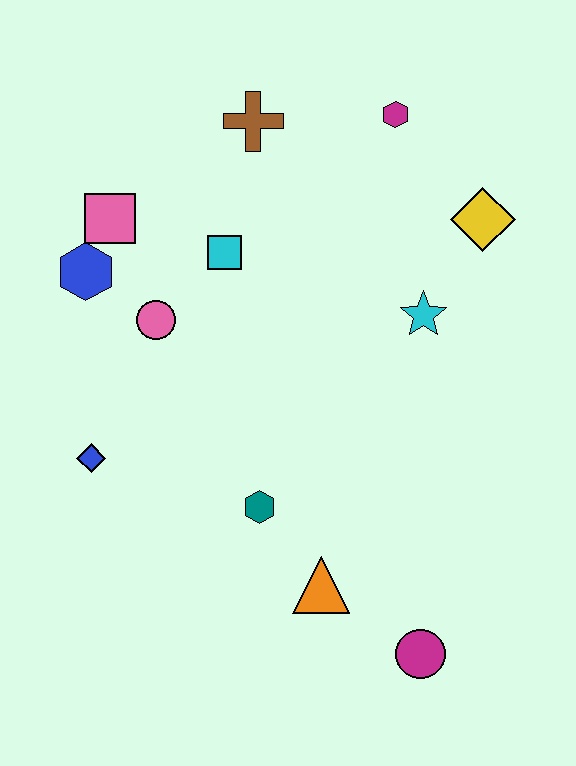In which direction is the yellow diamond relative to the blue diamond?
The yellow diamond is to the right of the blue diamond.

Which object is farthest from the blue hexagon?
The magenta circle is farthest from the blue hexagon.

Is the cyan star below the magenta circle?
No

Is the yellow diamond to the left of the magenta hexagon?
No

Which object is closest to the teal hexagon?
The orange triangle is closest to the teal hexagon.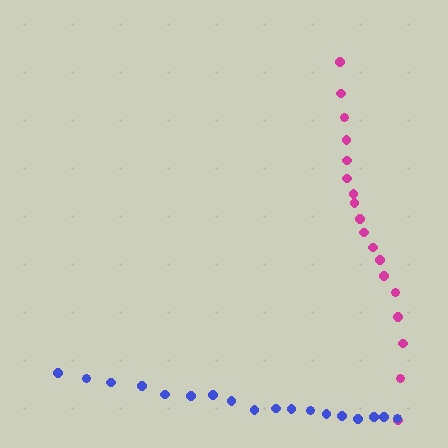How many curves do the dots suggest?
There are 2 distinct paths.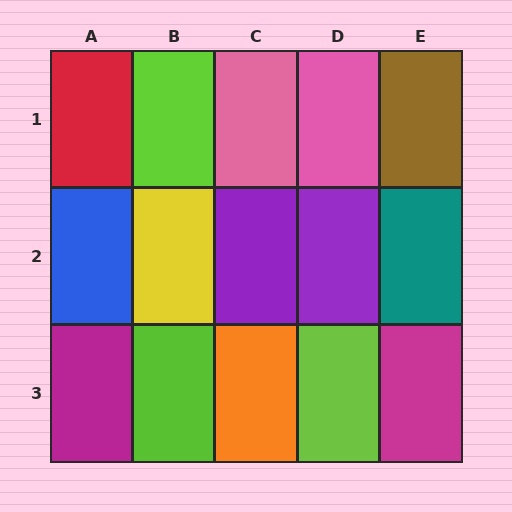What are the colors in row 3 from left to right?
Magenta, lime, orange, lime, magenta.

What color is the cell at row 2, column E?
Teal.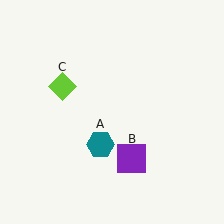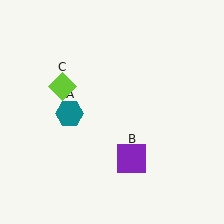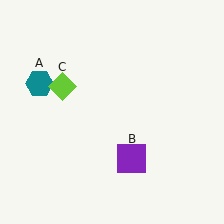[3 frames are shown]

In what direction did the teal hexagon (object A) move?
The teal hexagon (object A) moved up and to the left.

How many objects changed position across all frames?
1 object changed position: teal hexagon (object A).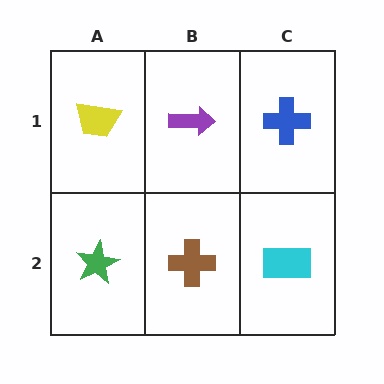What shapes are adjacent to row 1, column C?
A cyan rectangle (row 2, column C), a purple arrow (row 1, column B).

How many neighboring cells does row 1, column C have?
2.